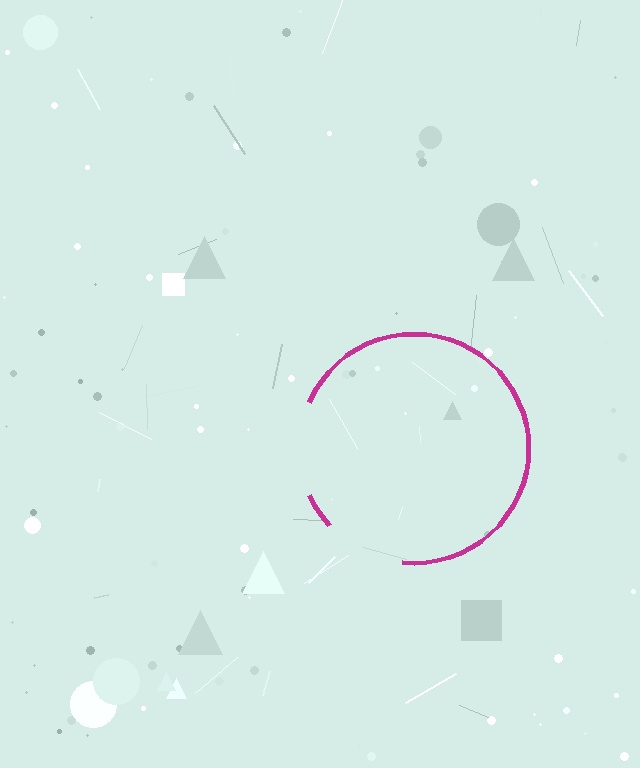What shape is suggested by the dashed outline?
The dashed outline suggests a circle.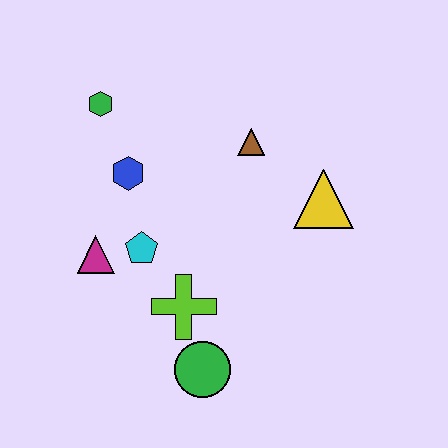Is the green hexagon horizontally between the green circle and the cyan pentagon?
No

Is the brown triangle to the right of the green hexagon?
Yes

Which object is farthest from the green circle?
The green hexagon is farthest from the green circle.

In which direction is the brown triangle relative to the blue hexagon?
The brown triangle is to the right of the blue hexagon.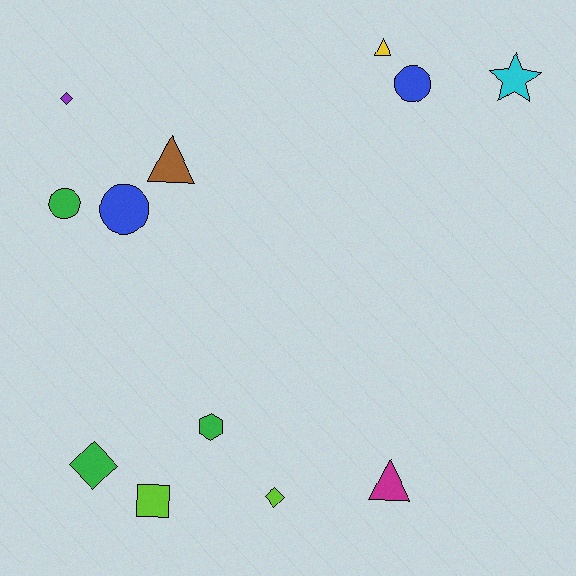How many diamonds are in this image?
There are 3 diamonds.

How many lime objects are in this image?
There are 2 lime objects.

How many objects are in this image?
There are 12 objects.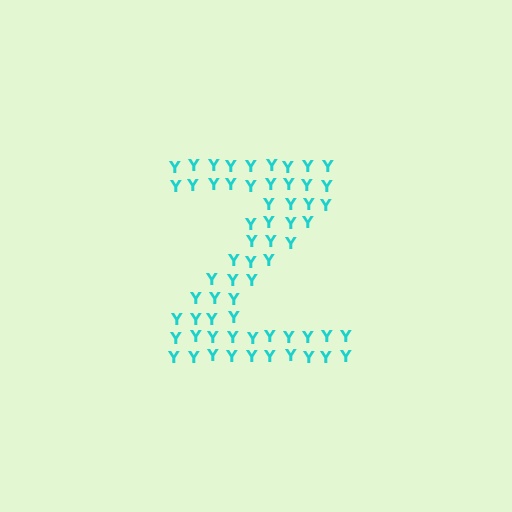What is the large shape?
The large shape is the letter Z.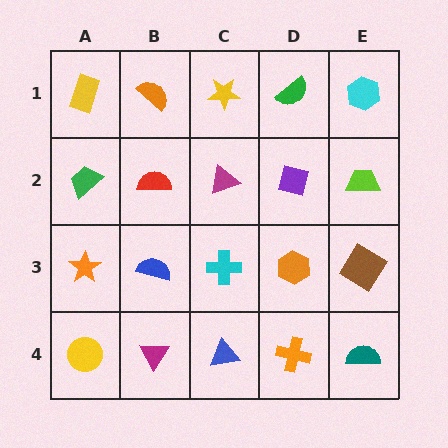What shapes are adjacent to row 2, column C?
A yellow star (row 1, column C), a cyan cross (row 3, column C), a red semicircle (row 2, column B), a purple square (row 2, column D).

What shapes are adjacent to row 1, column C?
A magenta triangle (row 2, column C), an orange semicircle (row 1, column B), a green semicircle (row 1, column D).